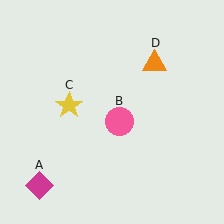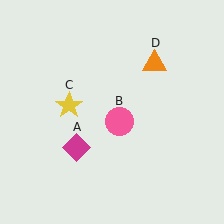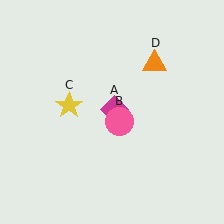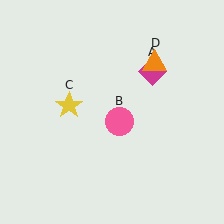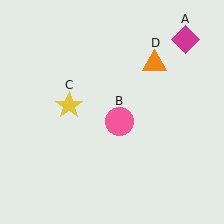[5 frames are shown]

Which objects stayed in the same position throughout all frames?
Pink circle (object B) and yellow star (object C) and orange triangle (object D) remained stationary.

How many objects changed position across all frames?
1 object changed position: magenta diamond (object A).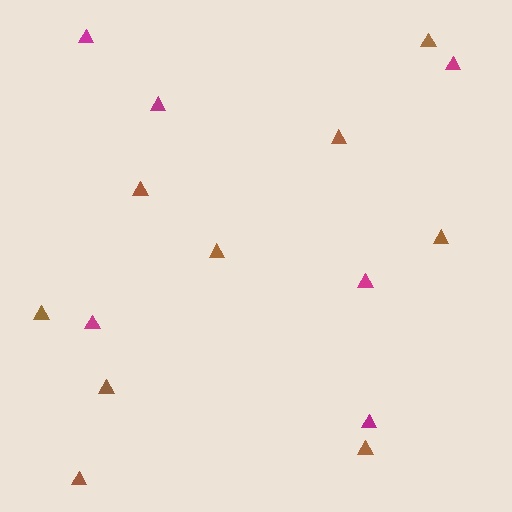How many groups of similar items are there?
There are 2 groups: one group of brown triangles (9) and one group of magenta triangles (6).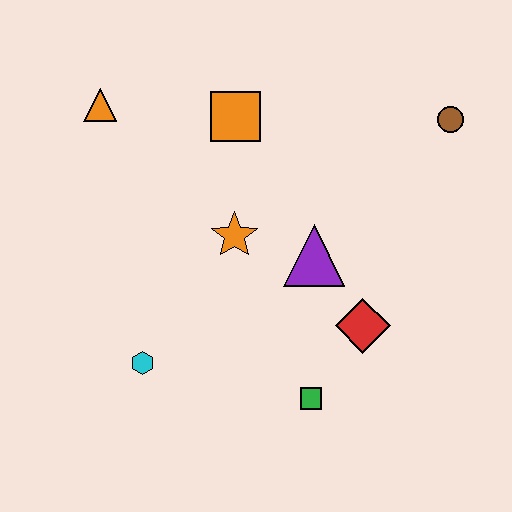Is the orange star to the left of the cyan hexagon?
No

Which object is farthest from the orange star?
The brown circle is farthest from the orange star.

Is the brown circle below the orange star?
No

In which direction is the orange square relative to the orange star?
The orange square is above the orange star.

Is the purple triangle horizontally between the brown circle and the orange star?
Yes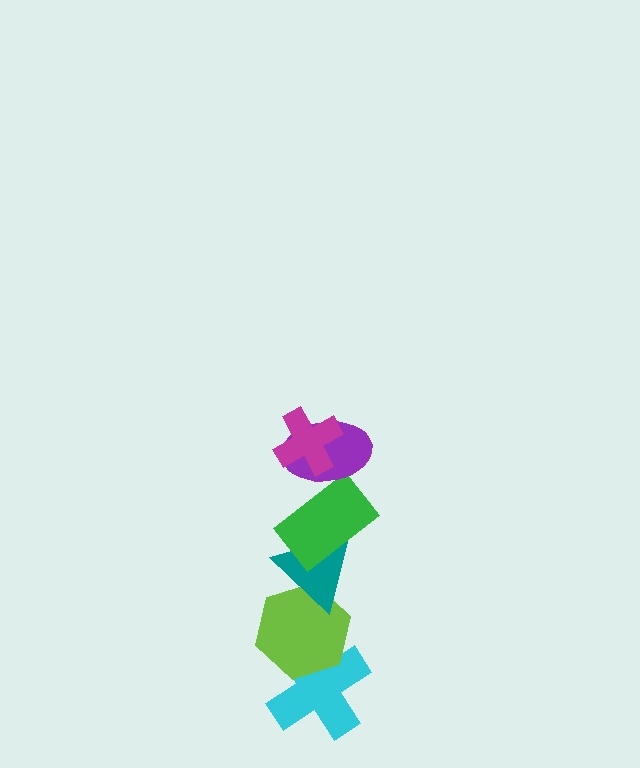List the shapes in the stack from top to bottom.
From top to bottom: the magenta cross, the purple ellipse, the green rectangle, the teal triangle, the lime hexagon, the cyan cross.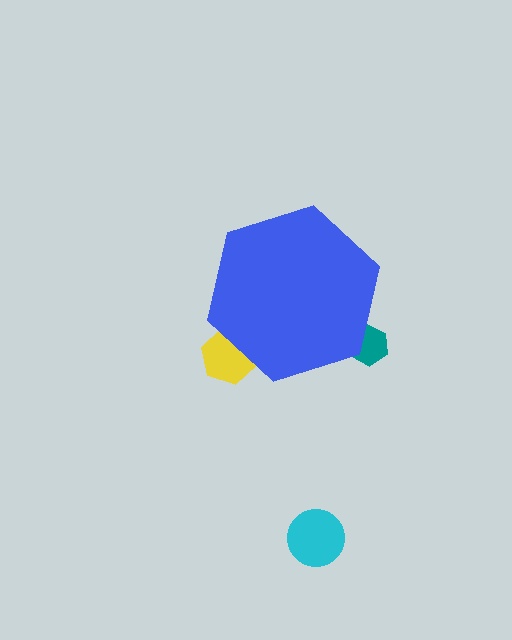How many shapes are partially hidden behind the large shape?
2 shapes are partially hidden.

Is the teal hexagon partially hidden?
Yes, the teal hexagon is partially hidden behind the blue hexagon.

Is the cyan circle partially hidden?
No, the cyan circle is fully visible.